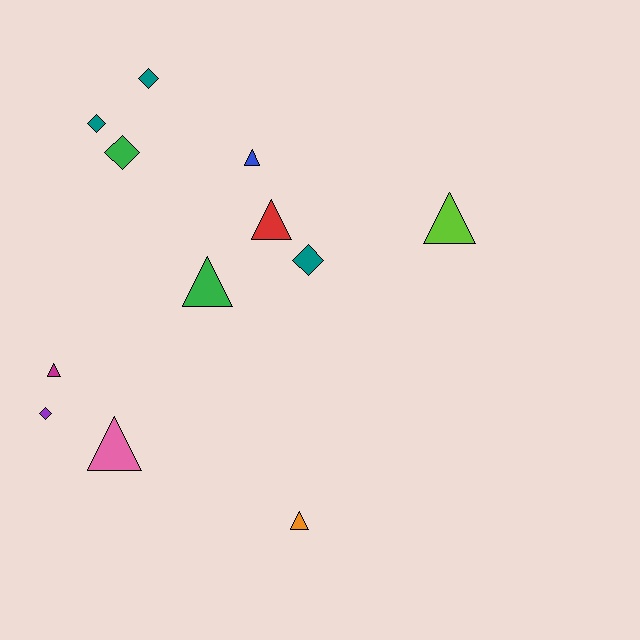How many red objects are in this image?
There is 1 red object.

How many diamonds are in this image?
There are 5 diamonds.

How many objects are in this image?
There are 12 objects.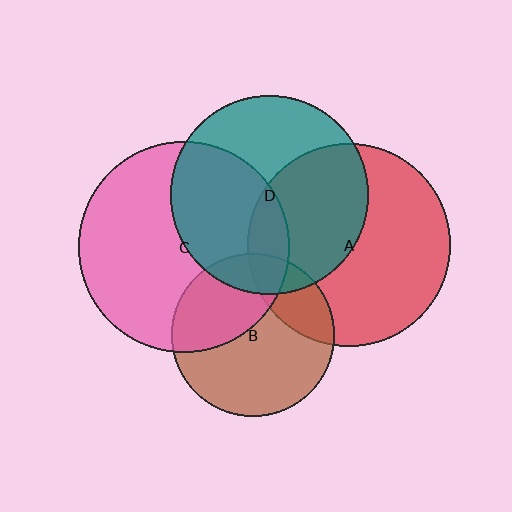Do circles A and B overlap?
Yes.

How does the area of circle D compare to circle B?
Approximately 1.5 times.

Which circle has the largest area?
Circle C (pink).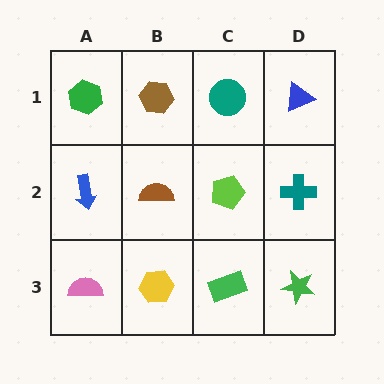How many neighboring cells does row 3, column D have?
2.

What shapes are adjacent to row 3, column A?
A blue arrow (row 2, column A), a yellow hexagon (row 3, column B).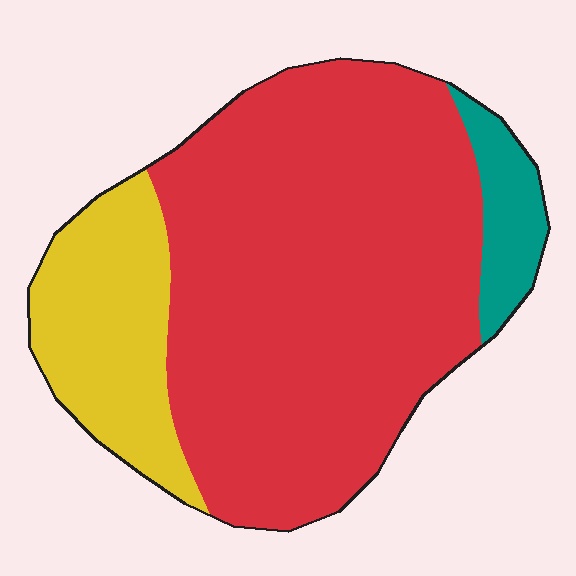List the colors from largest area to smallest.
From largest to smallest: red, yellow, teal.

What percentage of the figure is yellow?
Yellow covers about 20% of the figure.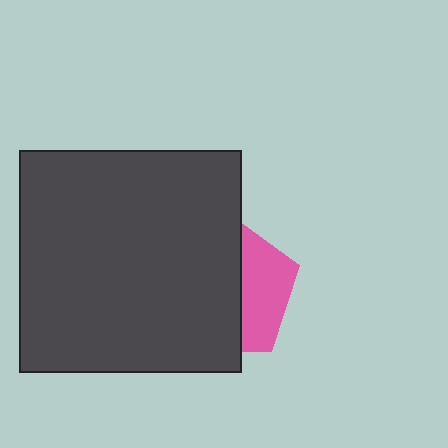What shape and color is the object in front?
The object in front is a dark gray square.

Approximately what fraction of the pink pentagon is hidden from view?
Roughly 65% of the pink pentagon is hidden behind the dark gray square.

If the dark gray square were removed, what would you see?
You would see the complete pink pentagon.